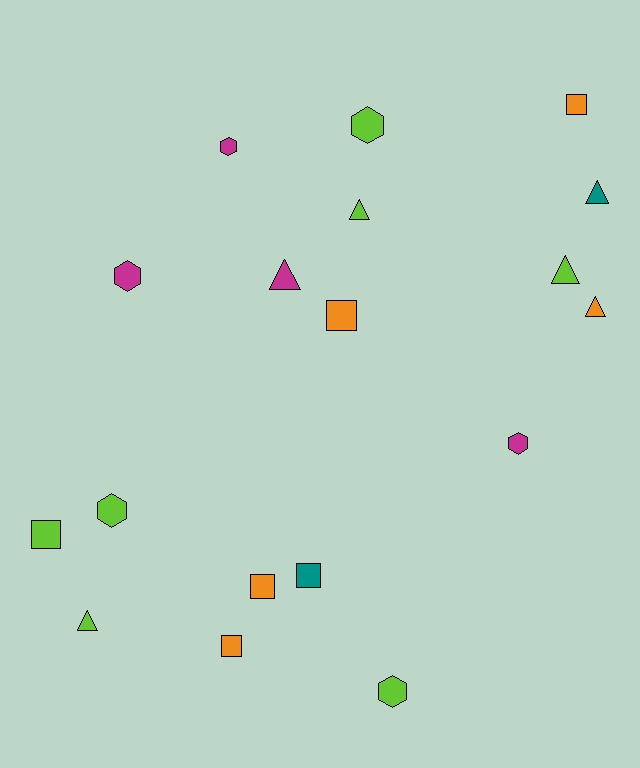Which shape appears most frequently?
Triangle, with 6 objects.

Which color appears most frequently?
Lime, with 7 objects.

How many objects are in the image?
There are 18 objects.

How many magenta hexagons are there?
There are 3 magenta hexagons.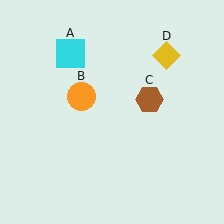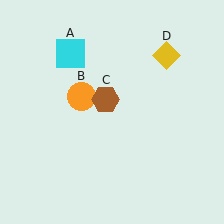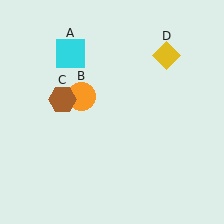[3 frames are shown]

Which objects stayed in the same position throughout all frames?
Cyan square (object A) and orange circle (object B) and yellow diamond (object D) remained stationary.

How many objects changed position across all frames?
1 object changed position: brown hexagon (object C).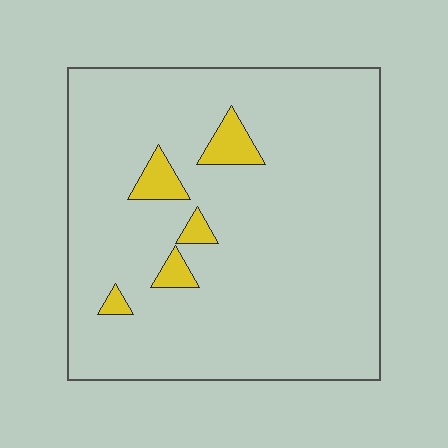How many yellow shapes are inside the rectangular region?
5.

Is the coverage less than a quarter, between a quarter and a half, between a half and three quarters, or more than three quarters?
Less than a quarter.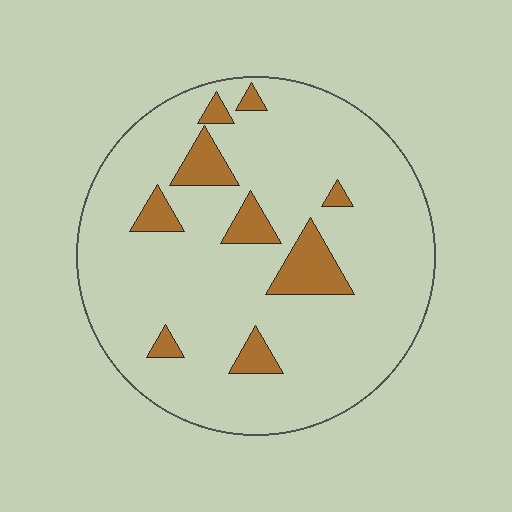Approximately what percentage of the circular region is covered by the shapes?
Approximately 10%.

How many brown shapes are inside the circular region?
9.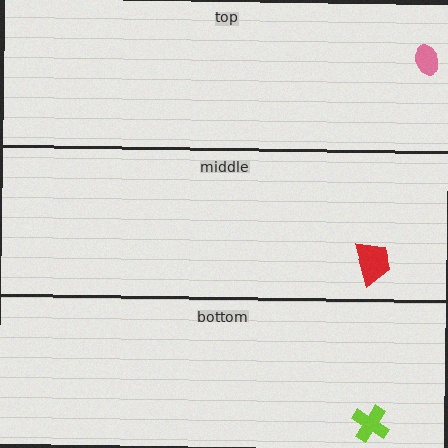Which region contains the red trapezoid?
The middle region.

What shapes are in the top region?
The pink ellipse.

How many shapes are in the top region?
1.